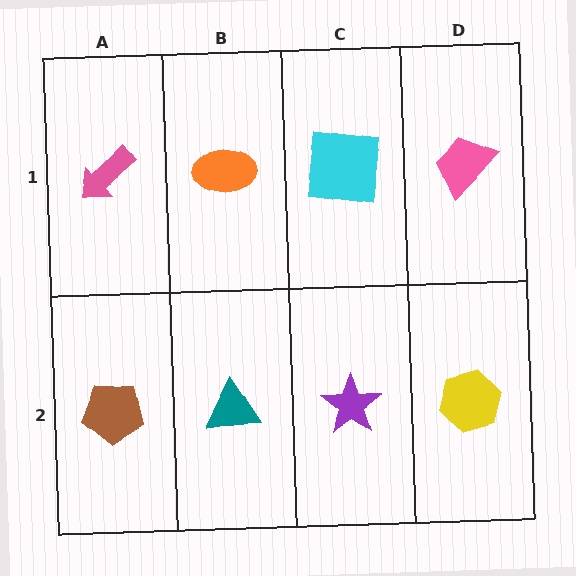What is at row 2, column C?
A purple star.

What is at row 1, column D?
A pink trapezoid.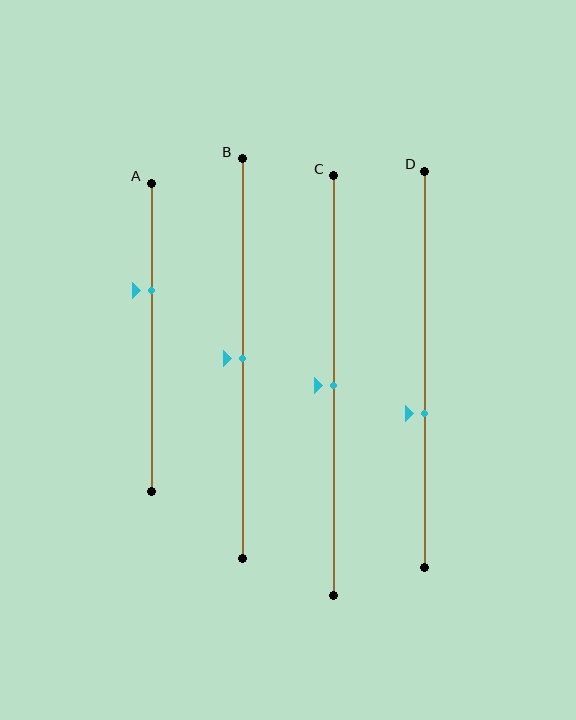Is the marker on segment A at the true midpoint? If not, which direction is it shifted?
No, the marker on segment A is shifted upward by about 15% of the segment length.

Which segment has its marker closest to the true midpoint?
Segment B has its marker closest to the true midpoint.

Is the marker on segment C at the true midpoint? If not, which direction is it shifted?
Yes, the marker on segment C is at the true midpoint.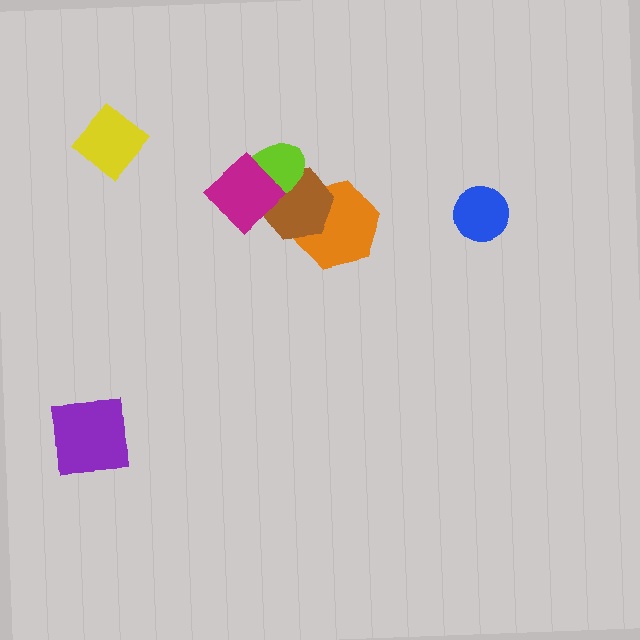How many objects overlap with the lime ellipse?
2 objects overlap with the lime ellipse.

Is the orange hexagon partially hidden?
Yes, it is partially covered by another shape.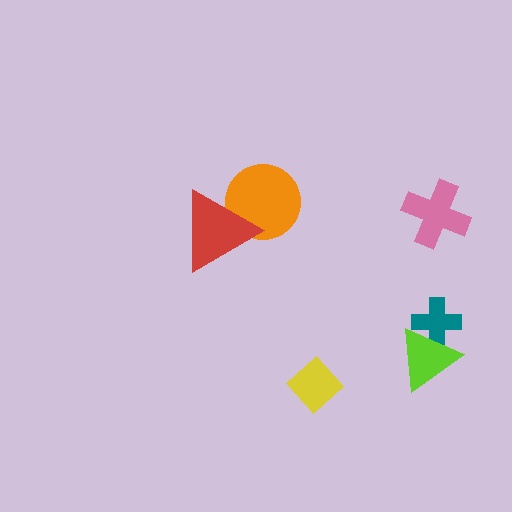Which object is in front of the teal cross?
The lime triangle is in front of the teal cross.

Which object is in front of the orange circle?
The red triangle is in front of the orange circle.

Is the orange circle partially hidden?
Yes, it is partially covered by another shape.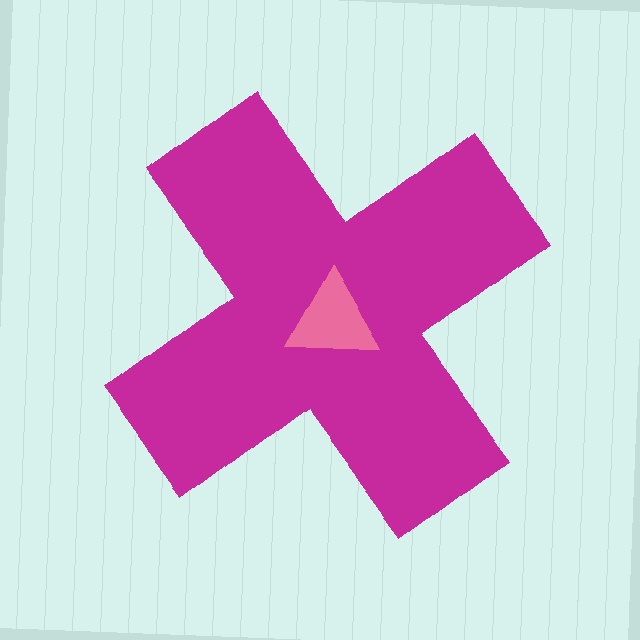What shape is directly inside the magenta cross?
The pink triangle.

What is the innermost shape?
The pink triangle.